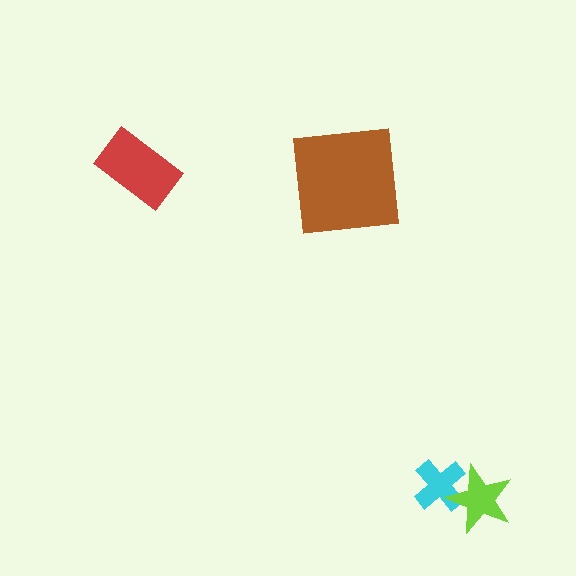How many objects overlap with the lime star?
1 object overlaps with the lime star.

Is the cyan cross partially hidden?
Yes, it is partially covered by another shape.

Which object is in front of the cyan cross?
The lime star is in front of the cyan cross.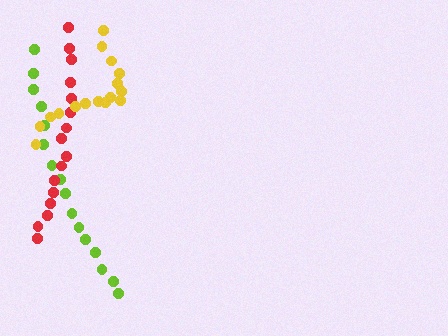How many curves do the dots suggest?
There are 3 distinct paths.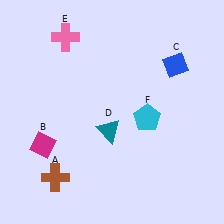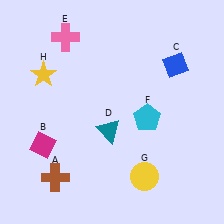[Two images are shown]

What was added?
A yellow circle (G), a yellow star (H) were added in Image 2.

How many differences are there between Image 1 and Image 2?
There are 2 differences between the two images.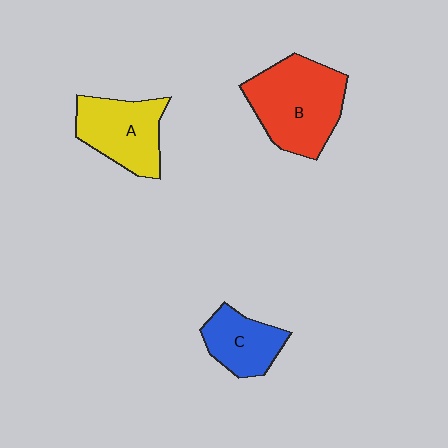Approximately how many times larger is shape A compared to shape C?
Approximately 1.4 times.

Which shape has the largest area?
Shape B (red).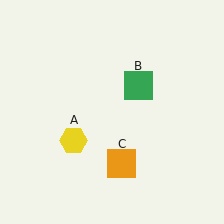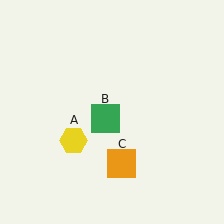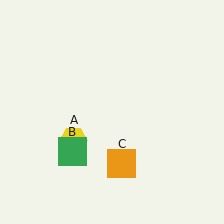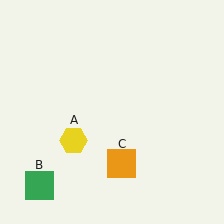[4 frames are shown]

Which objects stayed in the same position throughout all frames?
Yellow hexagon (object A) and orange square (object C) remained stationary.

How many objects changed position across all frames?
1 object changed position: green square (object B).